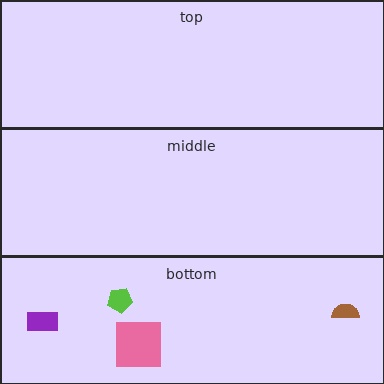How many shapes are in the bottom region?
4.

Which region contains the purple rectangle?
The bottom region.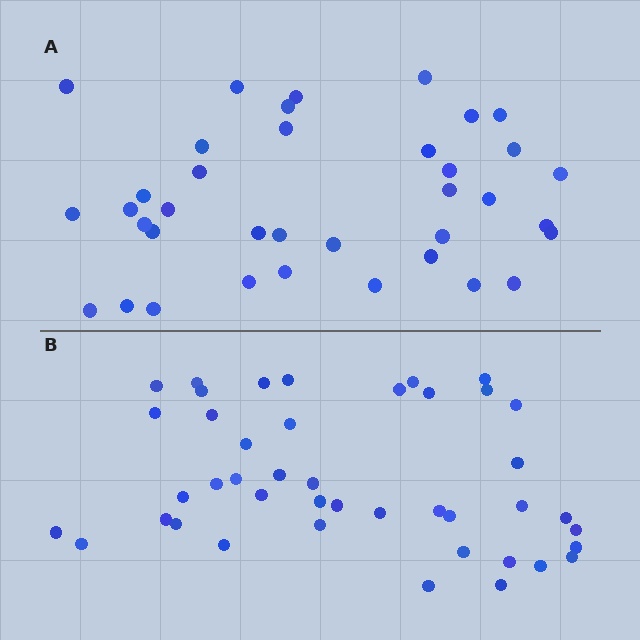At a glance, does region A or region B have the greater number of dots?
Region B (the bottom region) has more dots.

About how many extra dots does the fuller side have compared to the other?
Region B has about 6 more dots than region A.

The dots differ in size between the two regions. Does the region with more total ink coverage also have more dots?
No. Region A has more total ink coverage because its dots are larger, but region B actually contains more individual dots. Total area can be misleading — the number of items is what matters here.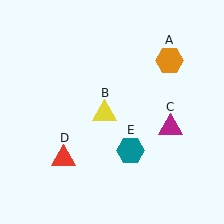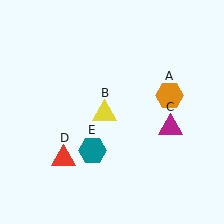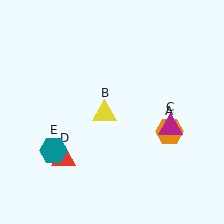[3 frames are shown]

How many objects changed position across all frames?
2 objects changed position: orange hexagon (object A), teal hexagon (object E).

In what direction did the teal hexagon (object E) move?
The teal hexagon (object E) moved left.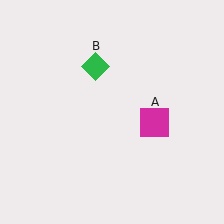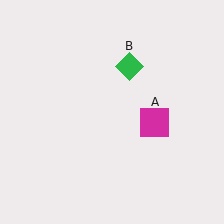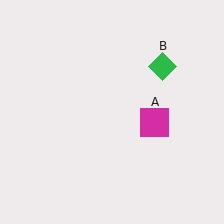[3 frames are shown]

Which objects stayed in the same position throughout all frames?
Magenta square (object A) remained stationary.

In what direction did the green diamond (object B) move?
The green diamond (object B) moved right.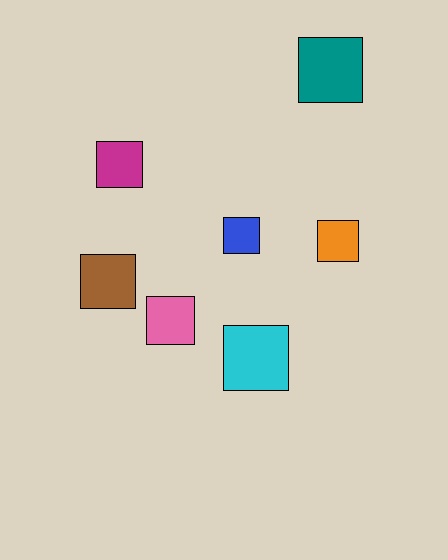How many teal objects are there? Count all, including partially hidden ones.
There is 1 teal object.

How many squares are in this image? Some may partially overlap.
There are 7 squares.